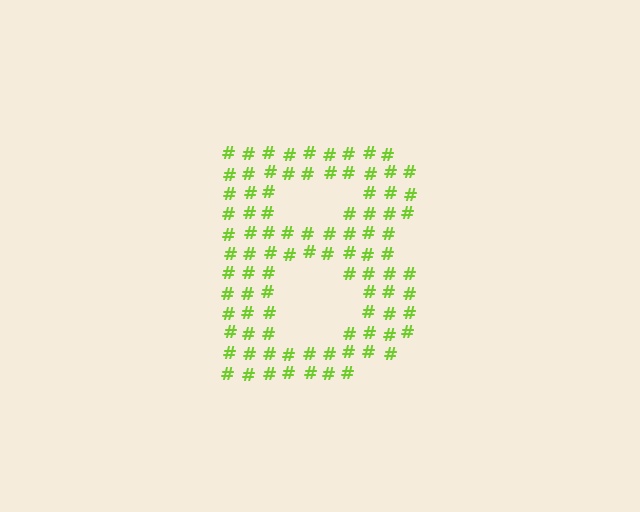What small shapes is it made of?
It is made of small hash symbols.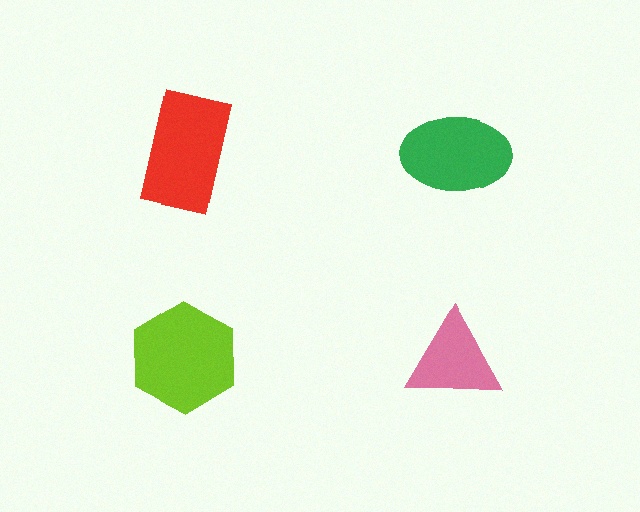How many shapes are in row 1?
2 shapes.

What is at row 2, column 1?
A lime hexagon.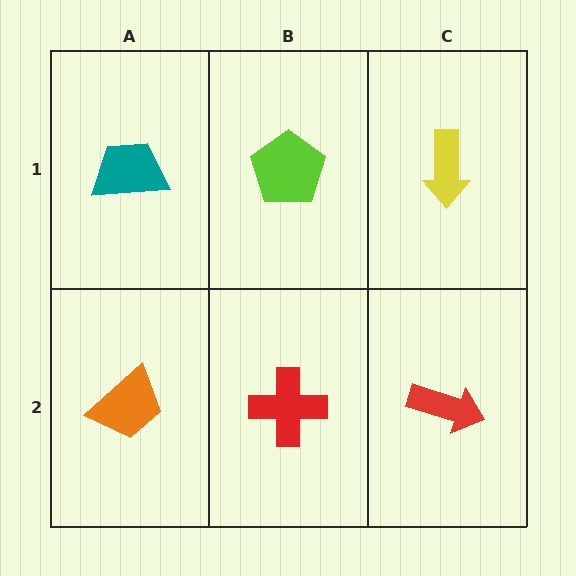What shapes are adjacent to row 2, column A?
A teal trapezoid (row 1, column A), a red cross (row 2, column B).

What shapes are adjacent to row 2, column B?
A lime pentagon (row 1, column B), an orange trapezoid (row 2, column A), a red arrow (row 2, column C).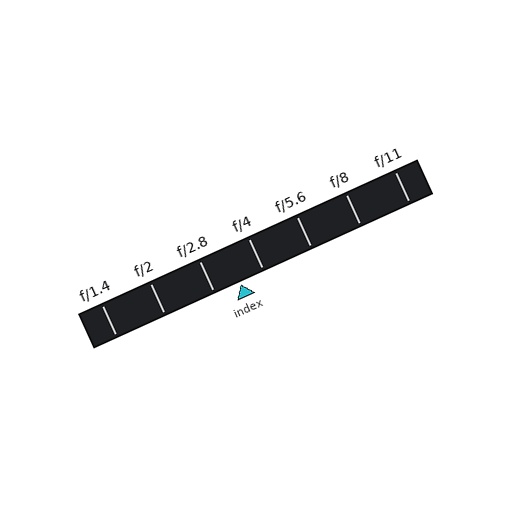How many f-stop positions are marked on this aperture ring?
There are 7 f-stop positions marked.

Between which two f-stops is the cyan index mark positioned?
The index mark is between f/2.8 and f/4.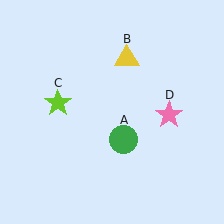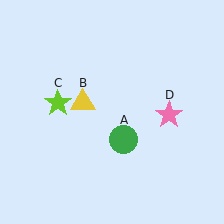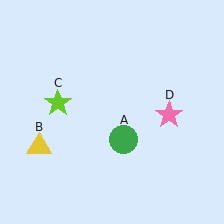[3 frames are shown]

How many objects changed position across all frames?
1 object changed position: yellow triangle (object B).